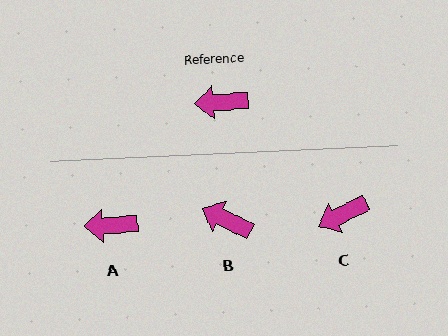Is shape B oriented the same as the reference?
No, it is off by about 30 degrees.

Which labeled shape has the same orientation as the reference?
A.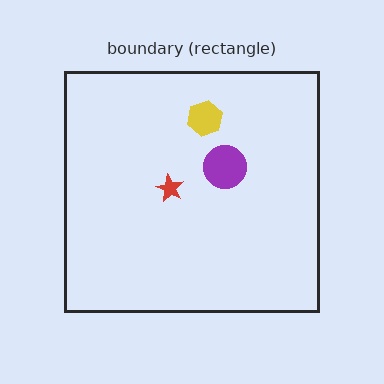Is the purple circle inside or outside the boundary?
Inside.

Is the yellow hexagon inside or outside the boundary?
Inside.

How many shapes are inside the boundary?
3 inside, 0 outside.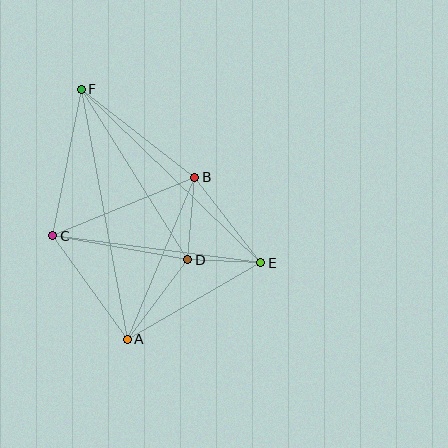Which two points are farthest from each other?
Points A and F are farthest from each other.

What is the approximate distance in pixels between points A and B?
The distance between A and B is approximately 176 pixels.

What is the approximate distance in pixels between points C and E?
The distance between C and E is approximately 210 pixels.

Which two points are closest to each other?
Points D and E are closest to each other.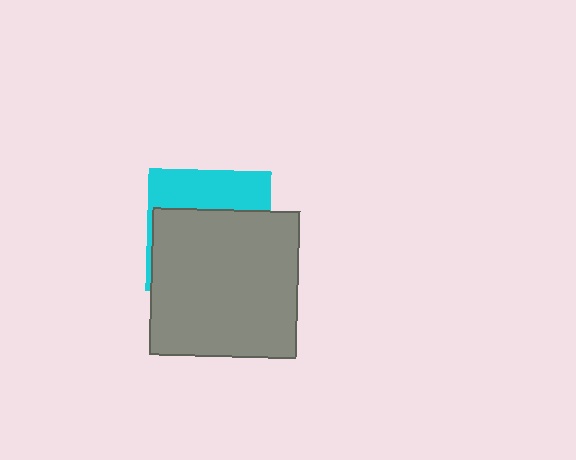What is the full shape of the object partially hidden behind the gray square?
The partially hidden object is a cyan square.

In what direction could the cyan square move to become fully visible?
The cyan square could move up. That would shift it out from behind the gray square entirely.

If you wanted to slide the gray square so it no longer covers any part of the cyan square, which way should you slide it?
Slide it down — that is the most direct way to separate the two shapes.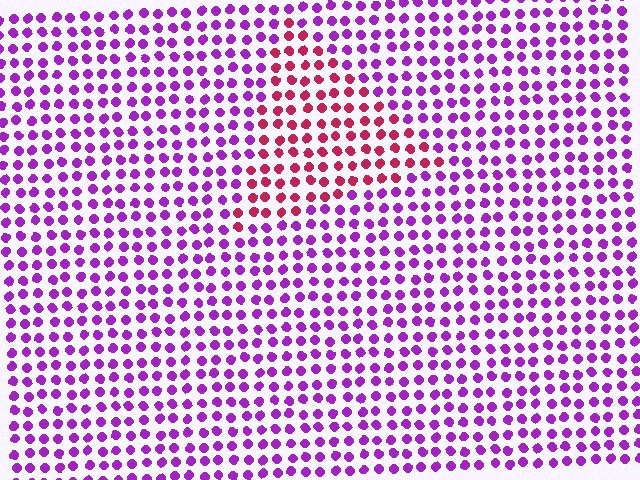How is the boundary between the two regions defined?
The boundary is defined purely by a slight shift in hue (about 52 degrees). Spacing, size, and orientation are identical on both sides.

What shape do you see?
I see a triangle.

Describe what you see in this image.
The image is filled with small purple elements in a uniform arrangement. A triangle-shaped region is visible where the elements are tinted to a slightly different hue, forming a subtle color boundary.